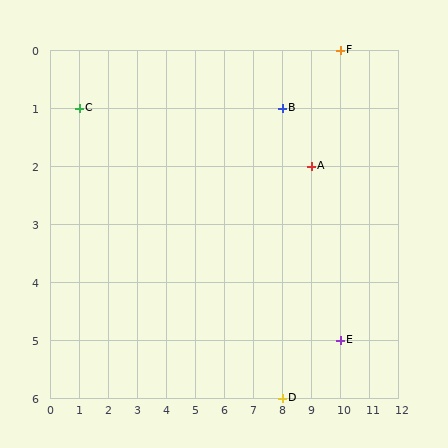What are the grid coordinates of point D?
Point D is at grid coordinates (8, 6).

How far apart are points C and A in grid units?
Points C and A are 8 columns and 1 row apart (about 8.1 grid units diagonally).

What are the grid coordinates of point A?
Point A is at grid coordinates (9, 2).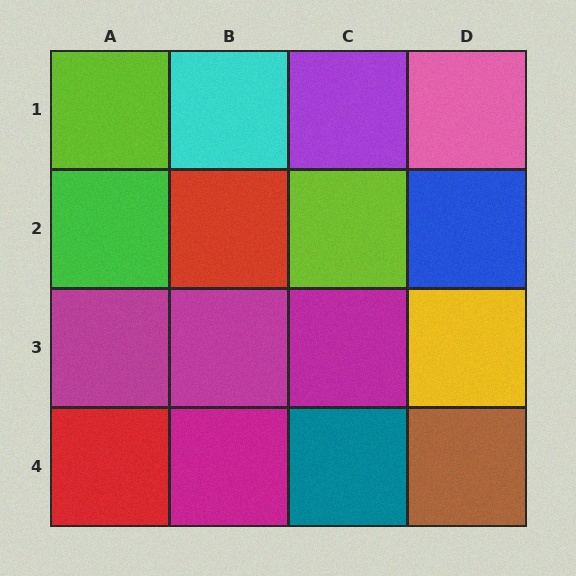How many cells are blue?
1 cell is blue.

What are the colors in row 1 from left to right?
Lime, cyan, purple, pink.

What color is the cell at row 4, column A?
Red.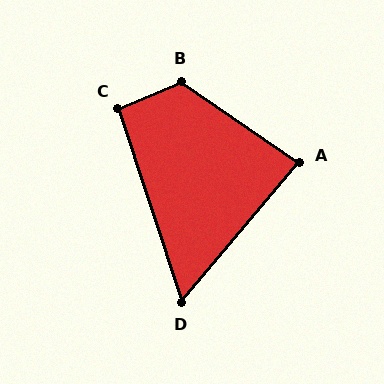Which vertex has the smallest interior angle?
D, at approximately 58 degrees.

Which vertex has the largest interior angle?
B, at approximately 122 degrees.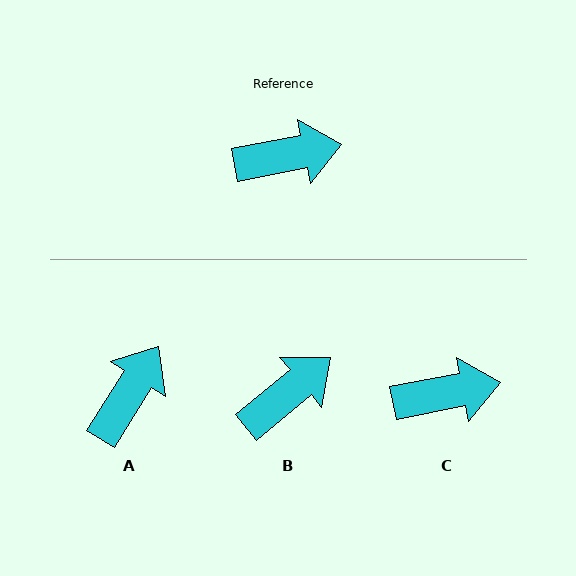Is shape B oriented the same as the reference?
No, it is off by about 29 degrees.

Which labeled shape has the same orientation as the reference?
C.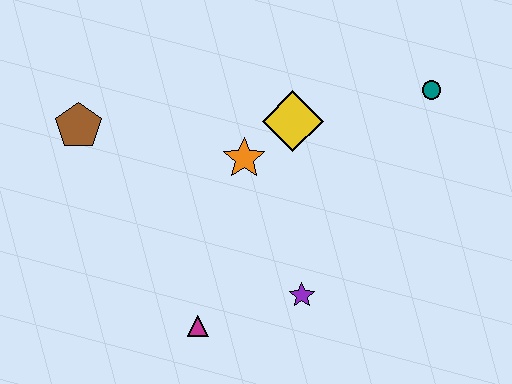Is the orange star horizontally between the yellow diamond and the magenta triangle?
Yes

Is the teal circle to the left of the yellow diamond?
No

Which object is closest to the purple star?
The magenta triangle is closest to the purple star.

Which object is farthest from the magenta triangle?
The teal circle is farthest from the magenta triangle.